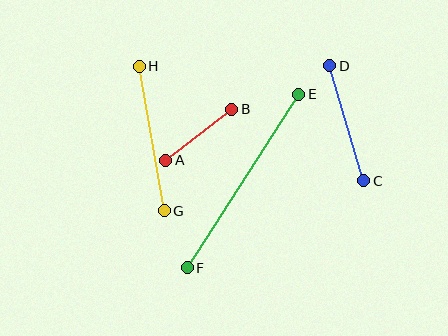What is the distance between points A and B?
The distance is approximately 83 pixels.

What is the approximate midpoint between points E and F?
The midpoint is at approximately (243, 181) pixels.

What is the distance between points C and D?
The distance is approximately 120 pixels.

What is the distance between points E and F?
The distance is approximately 206 pixels.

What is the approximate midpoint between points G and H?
The midpoint is at approximately (152, 138) pixels.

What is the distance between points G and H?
The distance is approximately 147 pixels.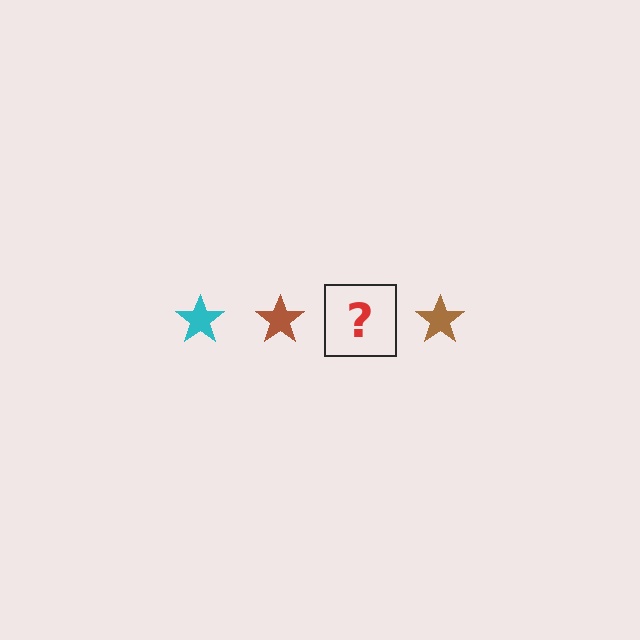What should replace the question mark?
The question mark should be replaced with a cyan star.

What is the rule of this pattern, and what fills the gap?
The rule is that the pattern cycles through cyan, brown stars. The gap should be filled with a cyan star.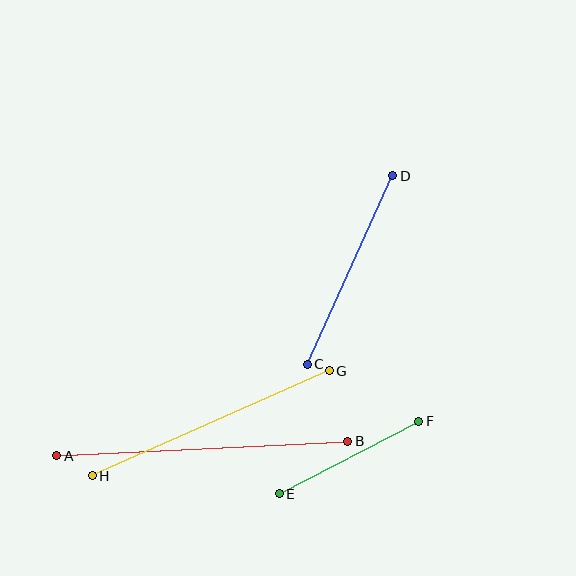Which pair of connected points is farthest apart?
Points A and B are farthest apart.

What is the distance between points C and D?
The distance is approximately 207 pixels.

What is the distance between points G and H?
The distance is approximately 259 pixels.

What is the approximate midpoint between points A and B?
The midpoint is at approximately (202, 448) pixels.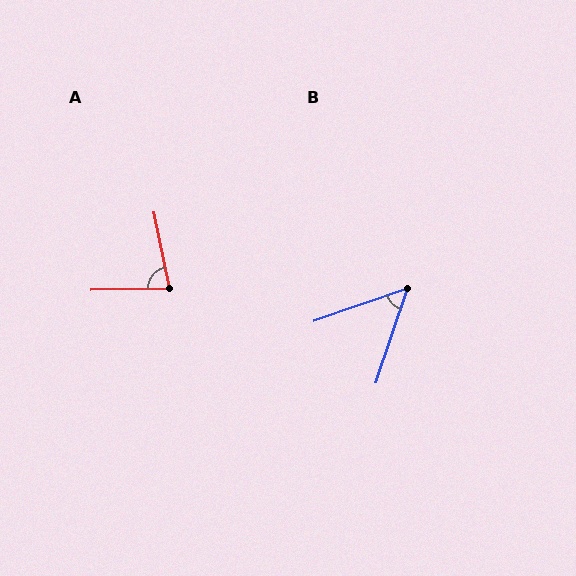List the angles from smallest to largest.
B (53°), A (80°).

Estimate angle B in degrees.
Approximately 53 degrees.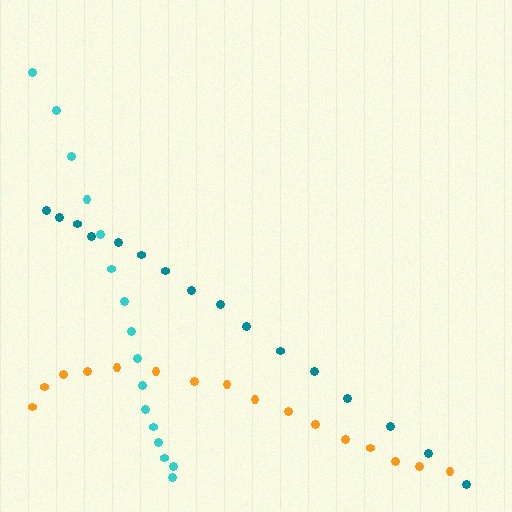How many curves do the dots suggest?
There are 3 distinct paths.